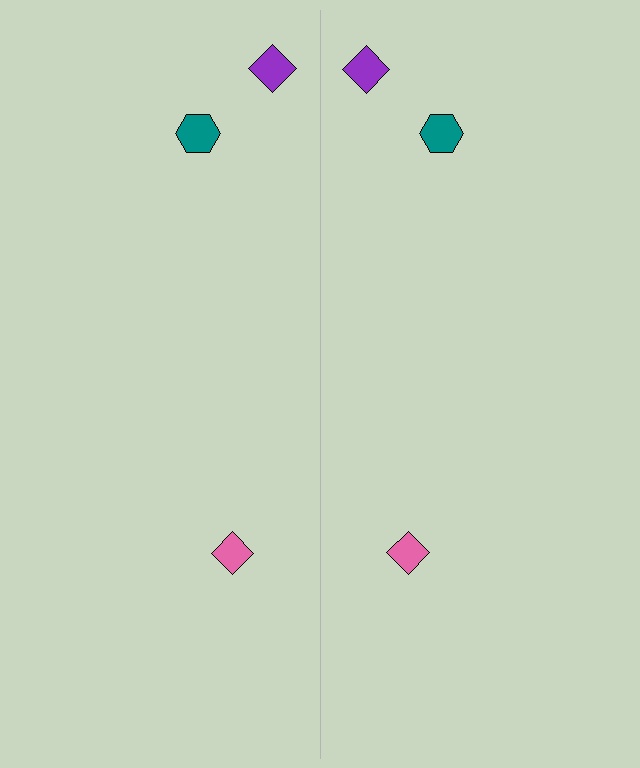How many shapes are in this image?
There are 6 shapes in this image.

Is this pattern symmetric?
Yes, this pattern has bilateral (reflection) symmetry.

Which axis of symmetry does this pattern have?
The pattern has a vertical axis of symmetry running through the center of the image.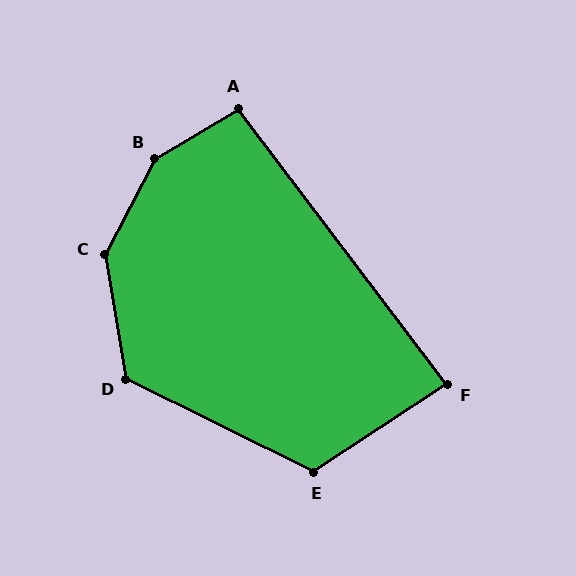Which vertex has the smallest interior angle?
F, at approximately 86 degrees.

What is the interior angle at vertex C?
Approximately 143 degrees (obtuse).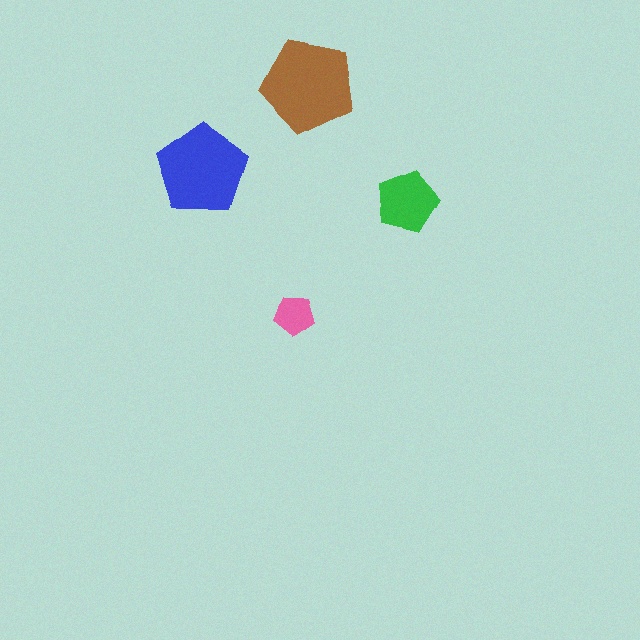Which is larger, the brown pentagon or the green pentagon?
The brown one.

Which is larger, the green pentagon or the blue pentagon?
The blue one.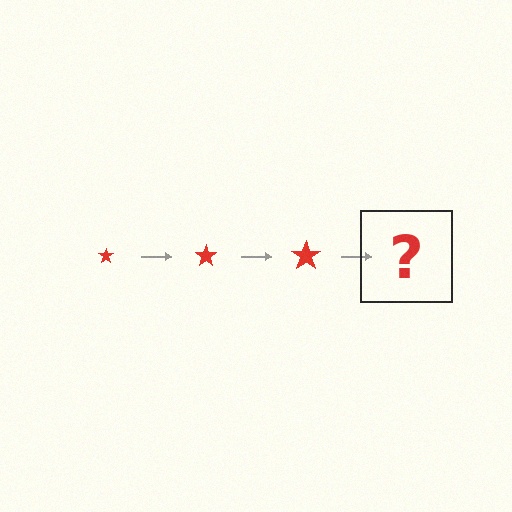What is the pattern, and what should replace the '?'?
The pattern is that the star gets progressively larger each step. The '?' should be a red star, larger than the previous one.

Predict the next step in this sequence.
The next step is a red star, larger than the previous one.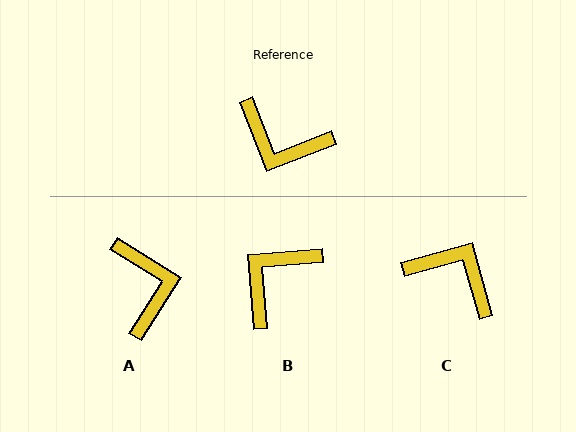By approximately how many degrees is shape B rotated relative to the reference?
Approximately 107 degrees clockwise.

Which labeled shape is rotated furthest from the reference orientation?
C, about 174 degrees away.